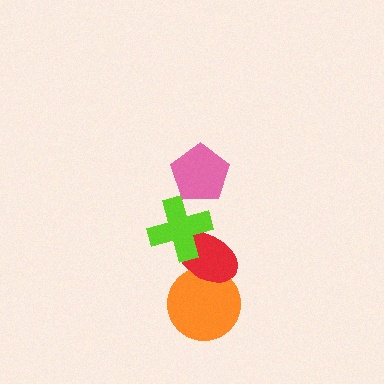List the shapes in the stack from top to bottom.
From top to bottom: the pink pentagon, the lime cross, the red ellipse, the orange circle.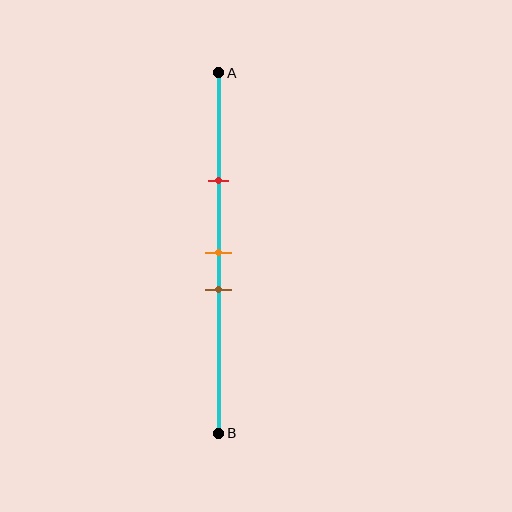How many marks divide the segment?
There are 3 marks dividing the segment.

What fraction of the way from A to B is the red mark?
The red mark is approximately 30% (0.3) of the way from A to B.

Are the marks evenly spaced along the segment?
No, the marks are not evenly spaced.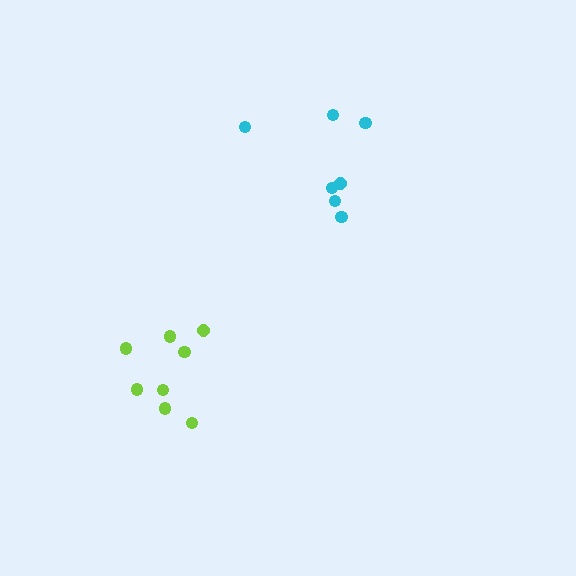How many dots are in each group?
Group 1: 7 dots, Group 2: 8 dots (15 total).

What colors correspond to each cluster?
The clusters are colored: cyan, lime.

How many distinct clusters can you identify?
There are 2 distinct clusters.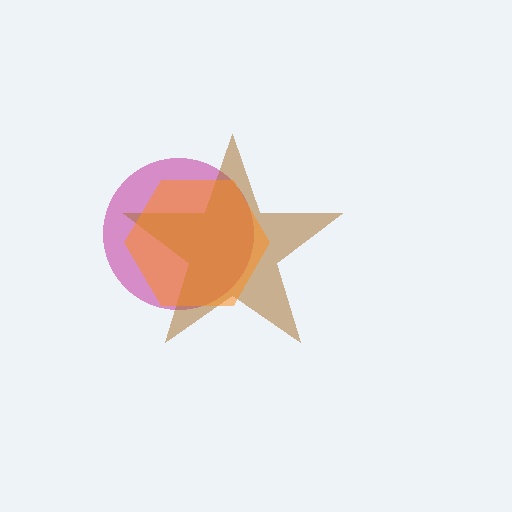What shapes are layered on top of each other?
The layered shapes are: a magenta circle, a brown star, an orange hexagon.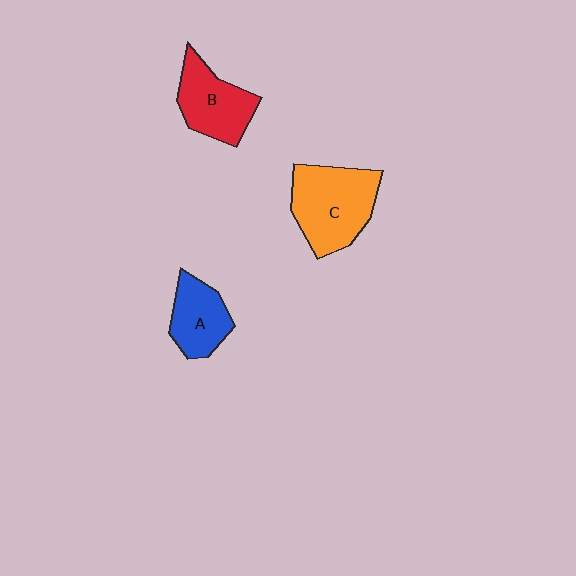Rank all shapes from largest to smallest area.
From largest to smallest: C (orange), B (red), A (blue).